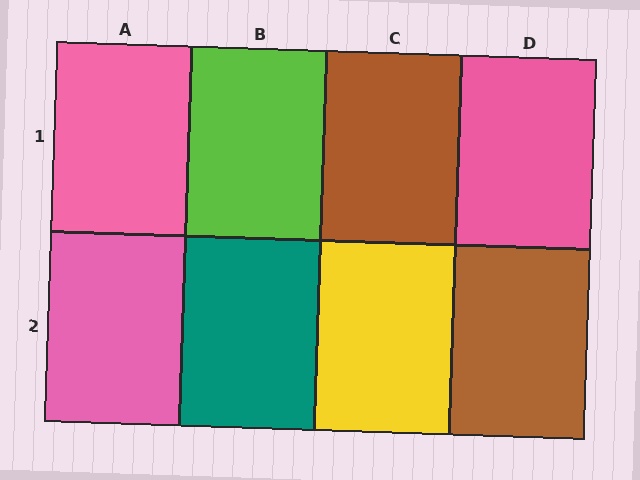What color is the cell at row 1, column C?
Brown.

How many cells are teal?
1 cell is teal.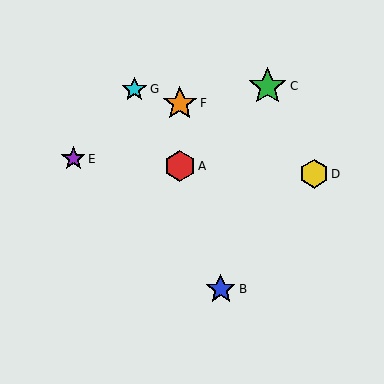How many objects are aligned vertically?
2 objects (A, F) are aligned vertically.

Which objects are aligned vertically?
Objects A, F are aligned vertically.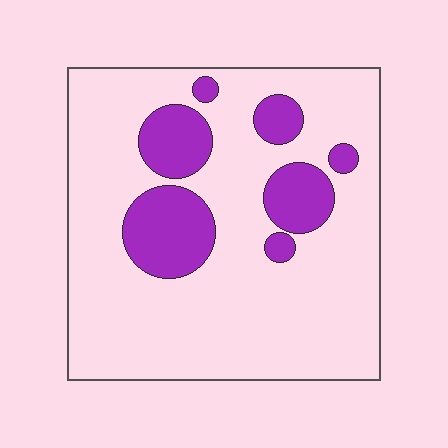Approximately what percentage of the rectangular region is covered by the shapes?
Approximately 20%.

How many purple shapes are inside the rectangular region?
7.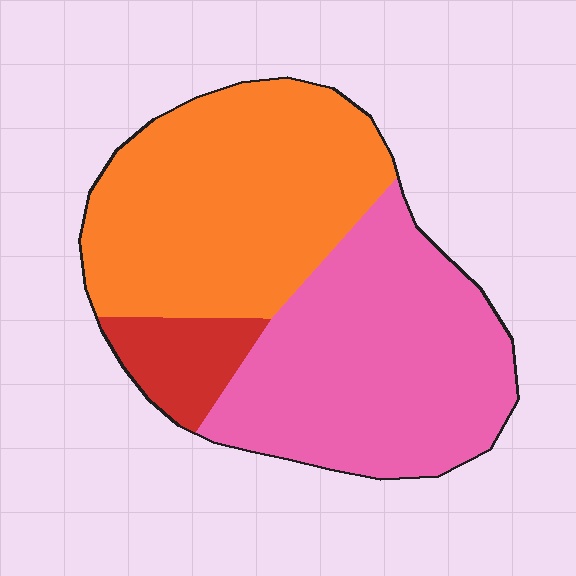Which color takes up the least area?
Red, at roughly 10%.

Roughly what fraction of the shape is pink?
Pink covers 45% of the shape.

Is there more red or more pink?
Pink.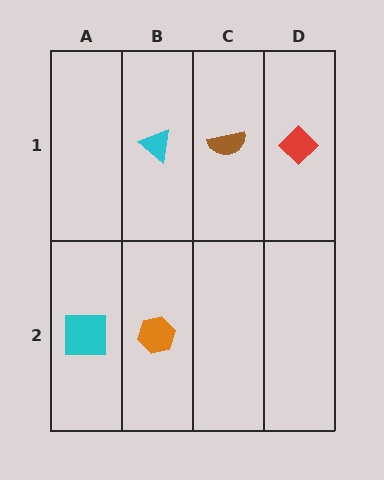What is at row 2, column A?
A cyan square.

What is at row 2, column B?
An orange hexagon.